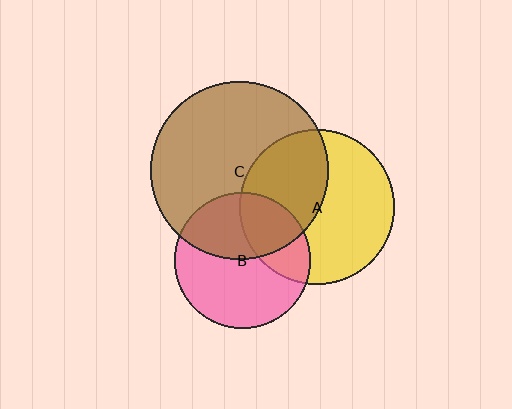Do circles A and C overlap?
Yes.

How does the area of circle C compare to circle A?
Approximately 1.3 times.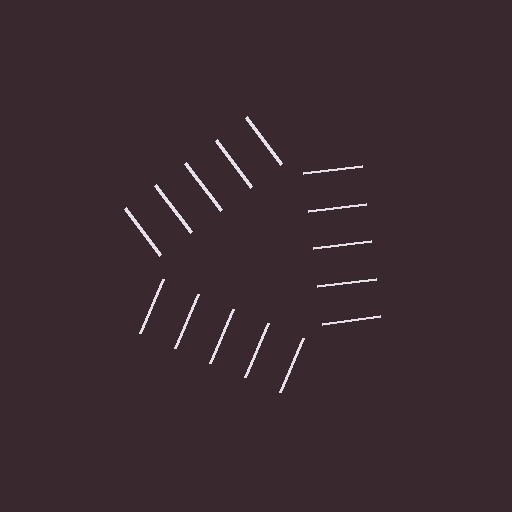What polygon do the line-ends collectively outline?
An illusory triangle — the line segments terminate on its edges but no continuous stroke is drawn.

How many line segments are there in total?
15 — 5 along each of the 3 edges.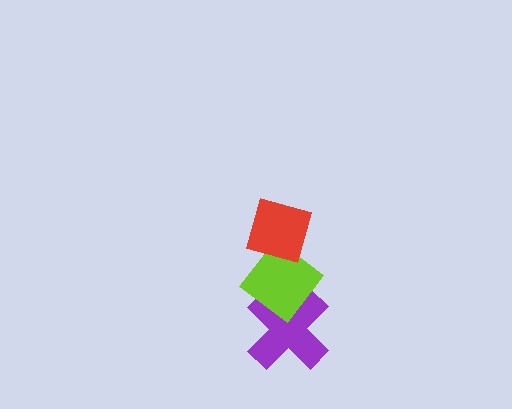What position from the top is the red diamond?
The red diamond is 1st from the top.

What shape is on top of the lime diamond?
The red diamond is on top of the lime diamond.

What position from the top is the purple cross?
The purple cross is 3rd from the top.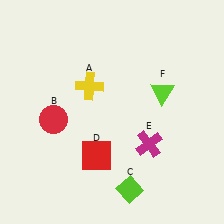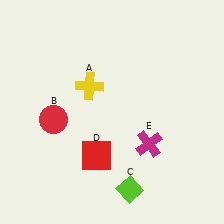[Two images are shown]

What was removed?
The lime triangle (F) was removed in Image 2.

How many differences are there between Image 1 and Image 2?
There is 1 difference between the two images.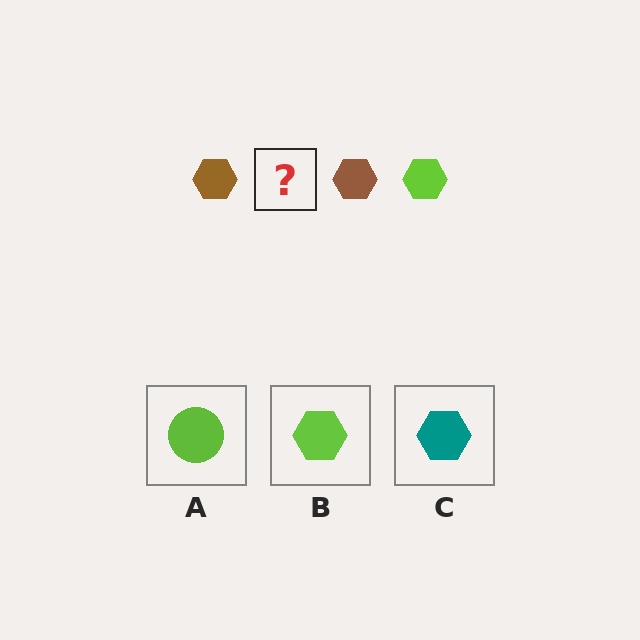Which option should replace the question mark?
Option B.